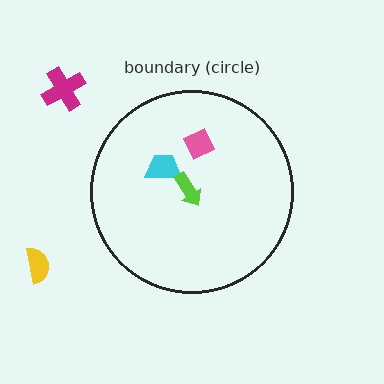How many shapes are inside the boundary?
3 inside, 2 outside.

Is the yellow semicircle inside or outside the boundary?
Outside.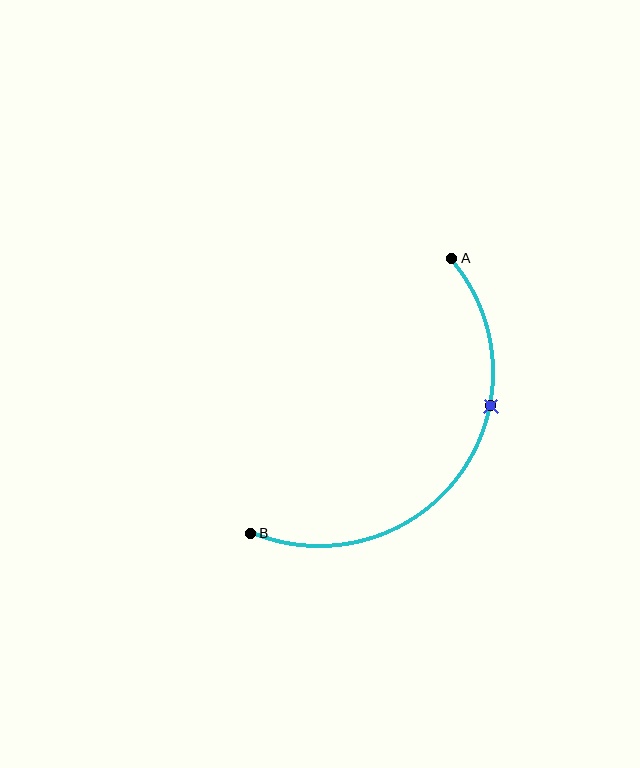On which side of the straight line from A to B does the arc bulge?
The arc bulges below and to the right of the straight line connecting A and B.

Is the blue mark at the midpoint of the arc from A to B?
No. The blue mark lies on the arc but is closer to endpoint A. The arc midpoint would be at the point on the curve equidistant along the arc from both A and B.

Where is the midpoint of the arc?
The arc midpoint is the point on the curve farthest from the straight line joining A and B. It sits below and to the right of that line.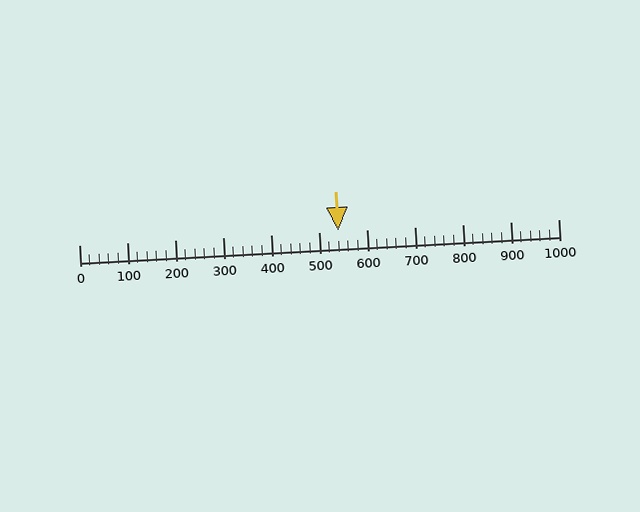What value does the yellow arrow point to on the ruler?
The yellow arrow points to approximately 540.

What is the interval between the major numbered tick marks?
The major tick marks are spaced 100 units apart.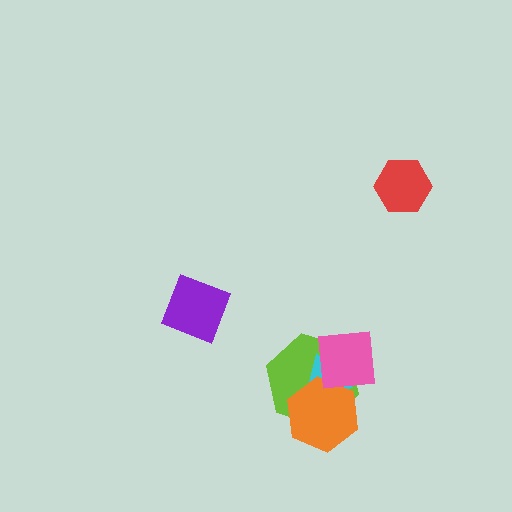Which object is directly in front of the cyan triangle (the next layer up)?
The orange hexagon is directly in front of the cyan triangle.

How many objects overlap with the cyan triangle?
3 objects overlap with the cyan triangle.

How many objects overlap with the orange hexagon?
3 objects overlap with the orange hexagon.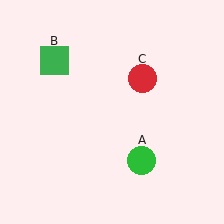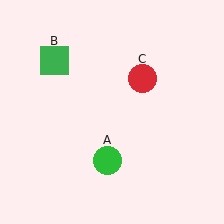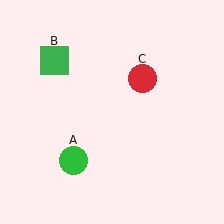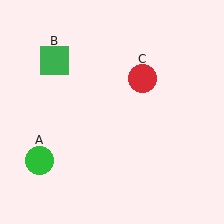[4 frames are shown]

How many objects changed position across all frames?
1 object changed position: green circle (object A).